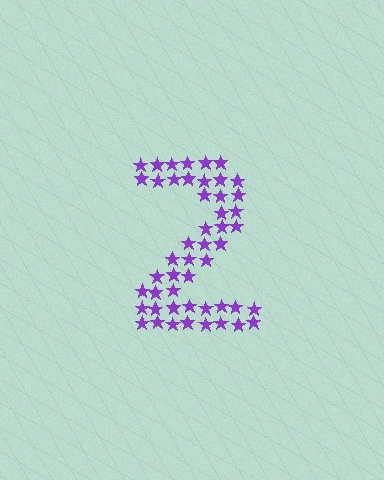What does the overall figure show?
The overall figure shows the digit 2.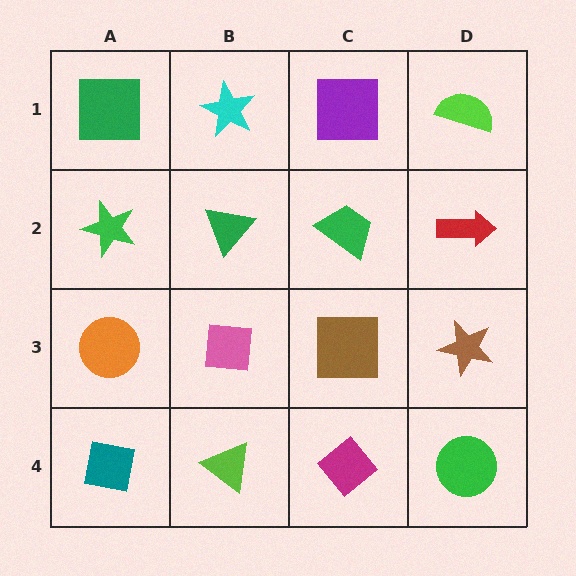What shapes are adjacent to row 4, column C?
A brown square (row 3, column C), a lime triangle (row 4, column B), a green circle (row 4, column D).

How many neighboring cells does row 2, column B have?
4.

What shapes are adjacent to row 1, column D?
A red arrow (row 2, column D), a purple square (row 1, column C).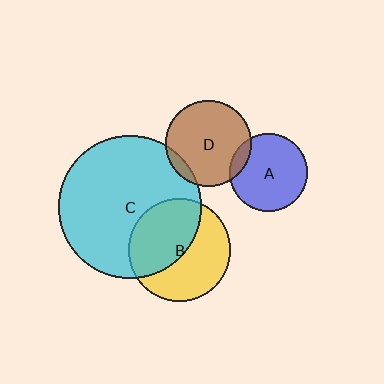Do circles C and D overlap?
Yes.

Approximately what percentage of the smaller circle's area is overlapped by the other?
Approximately 10%.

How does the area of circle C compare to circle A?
Approximately 3.4 times.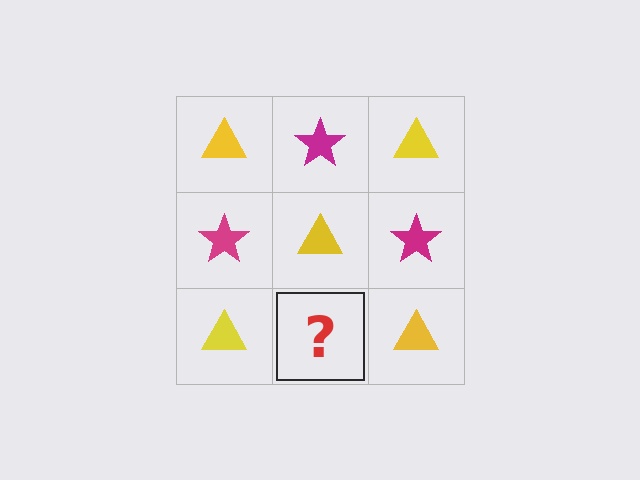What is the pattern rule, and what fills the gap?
The rule is that it alternates yellow triangle and magenta star in a checkerboard pattern. The gap should be filled with a magenta star.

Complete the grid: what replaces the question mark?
The question mark should be replaced with a magenta star.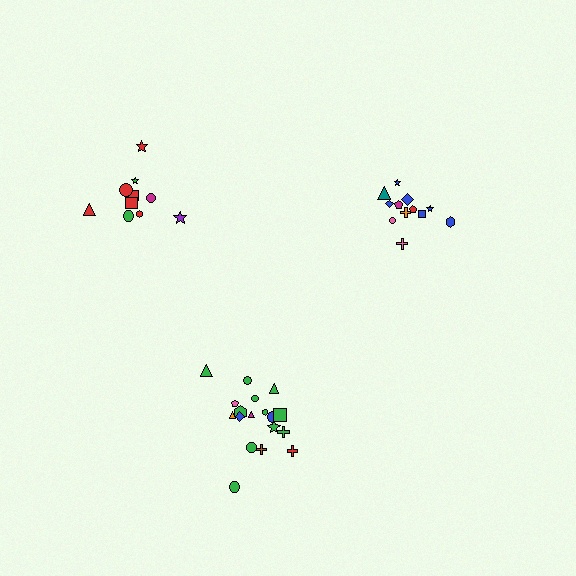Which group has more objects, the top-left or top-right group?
The top-right group.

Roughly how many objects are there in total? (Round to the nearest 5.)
Roughly 40 objects in total.